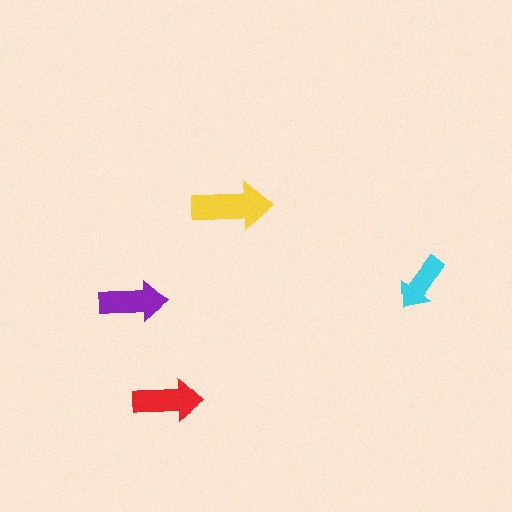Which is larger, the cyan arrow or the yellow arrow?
The yellow one.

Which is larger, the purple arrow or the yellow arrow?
The yellow one.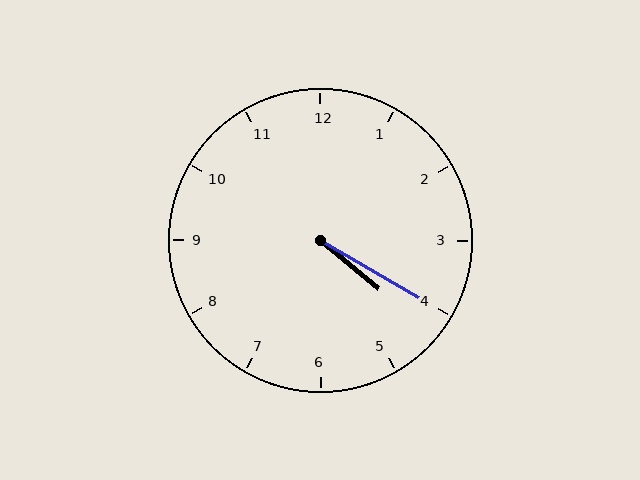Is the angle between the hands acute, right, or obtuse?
It is acute.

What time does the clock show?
4:20.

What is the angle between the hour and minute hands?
Approximately 10 degrees.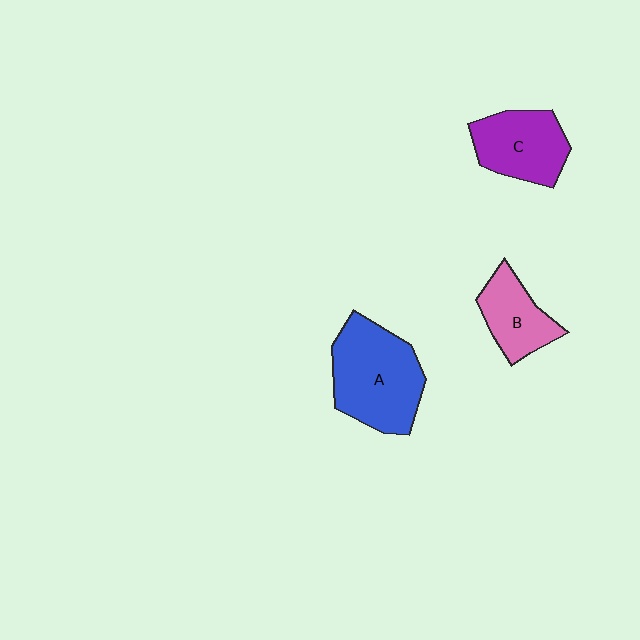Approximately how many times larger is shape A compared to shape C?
Approximately 1.4 times.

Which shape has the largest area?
Shape A (blue).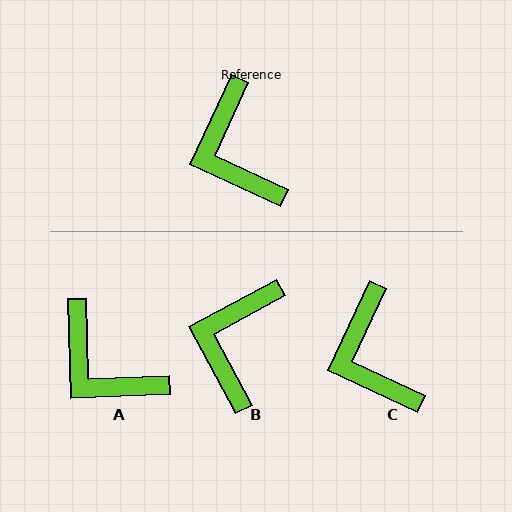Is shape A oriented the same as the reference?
No, it is off by about 27 degrees.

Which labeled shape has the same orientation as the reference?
C.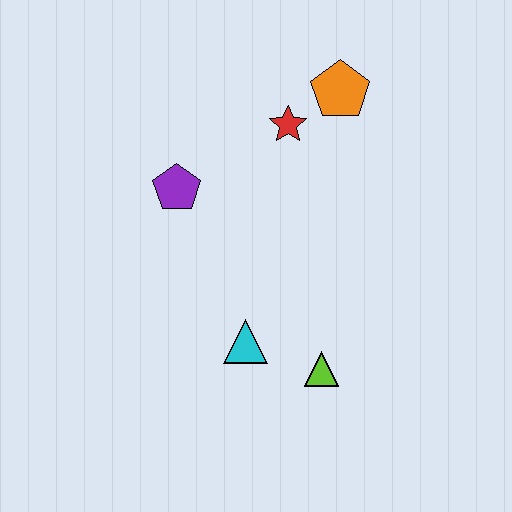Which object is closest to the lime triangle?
The cyan triangle is closest to the lime triangle.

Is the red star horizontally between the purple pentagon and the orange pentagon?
Yes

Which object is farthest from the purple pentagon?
The lime triangle is farthest from the purple pentagon.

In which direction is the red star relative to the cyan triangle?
The red star is above the cyan triangle.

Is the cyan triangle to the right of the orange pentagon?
No